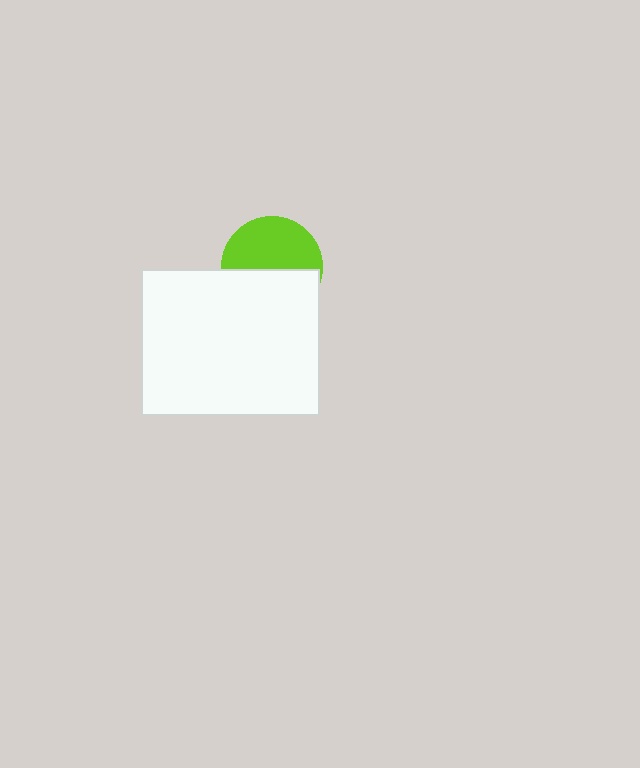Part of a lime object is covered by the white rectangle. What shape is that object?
It is a circle.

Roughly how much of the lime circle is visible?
About half of it is visible (roughly 54%).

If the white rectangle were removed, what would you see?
You would see the complete lime circle.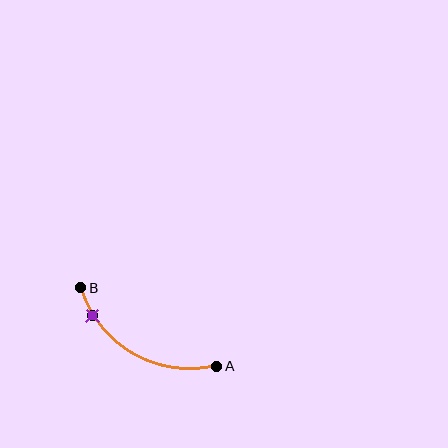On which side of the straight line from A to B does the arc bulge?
The arc bulges below the straight line connecting A and B.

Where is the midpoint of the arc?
The arc midpoint is the point on the curve farthest from the straight line joining A and B. It sits below that line.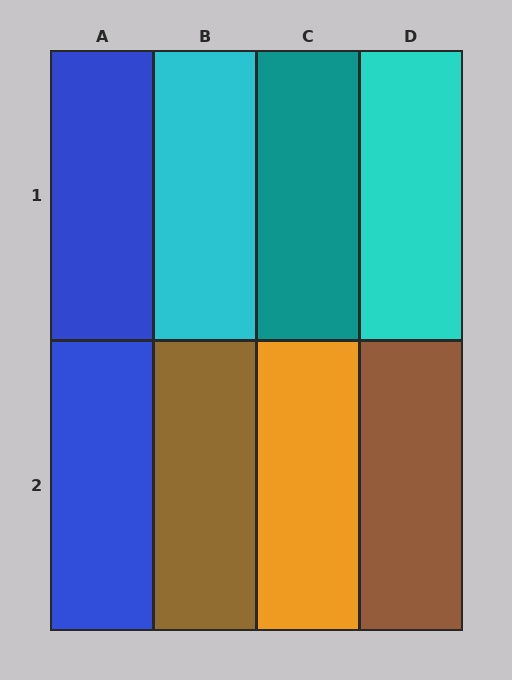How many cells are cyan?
2 cells are cyan.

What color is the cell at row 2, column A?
Blue.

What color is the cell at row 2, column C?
Orange.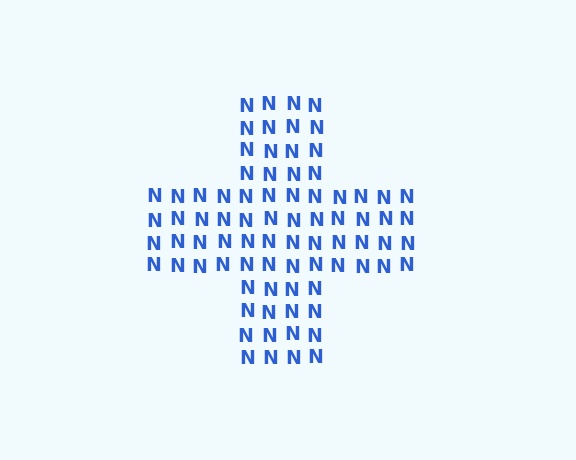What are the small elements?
The small elements are letter N's.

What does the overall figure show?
The overall figure shows a cross.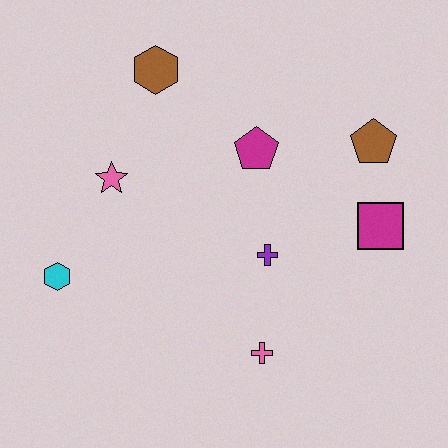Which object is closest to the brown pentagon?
The magenta square is closest to the brown pentagon.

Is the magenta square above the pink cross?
Yes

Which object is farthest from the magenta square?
The cyan hexagon is farthest from the magenta square.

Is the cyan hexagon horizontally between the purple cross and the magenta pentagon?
No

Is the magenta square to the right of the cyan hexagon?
Yes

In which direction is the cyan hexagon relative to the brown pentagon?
The cyan hexagon is to the left of the brown pentagon.